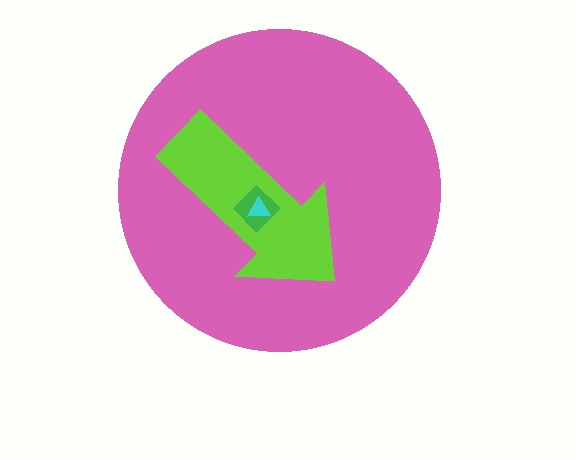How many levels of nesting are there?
4.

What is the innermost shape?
The cyan triangle.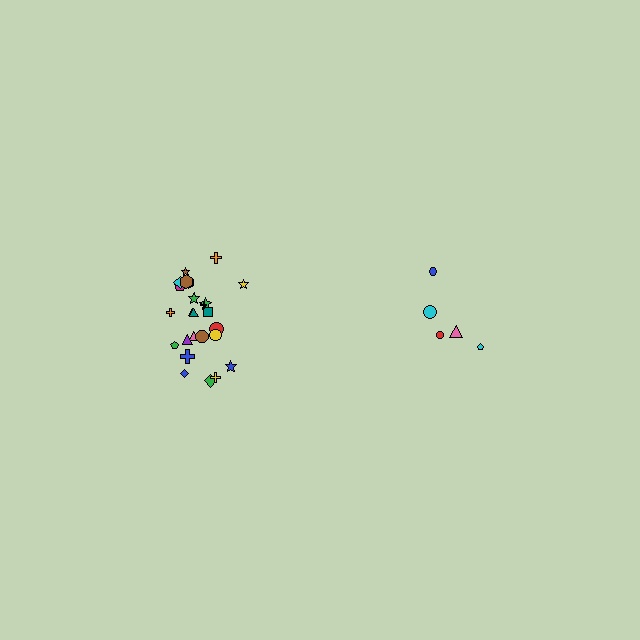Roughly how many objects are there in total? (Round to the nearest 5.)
Roughly 30 objects in total.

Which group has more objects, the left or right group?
The left group.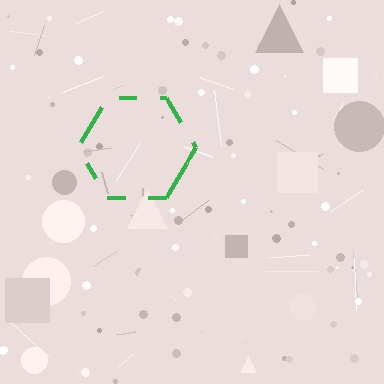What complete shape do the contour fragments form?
The contour fragments form a hexagon.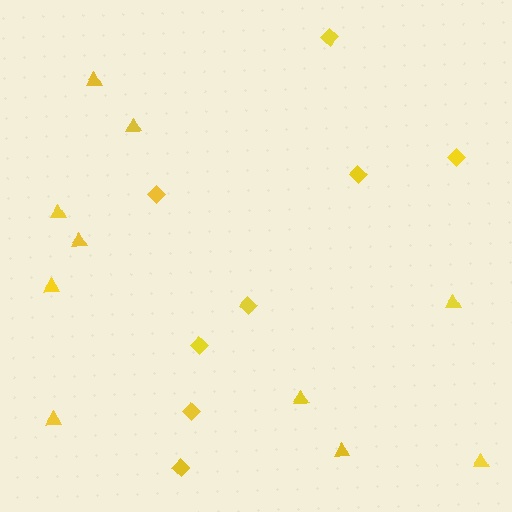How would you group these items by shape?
There are 2 groups: one group of triangles (10) and one group of diamonds (8).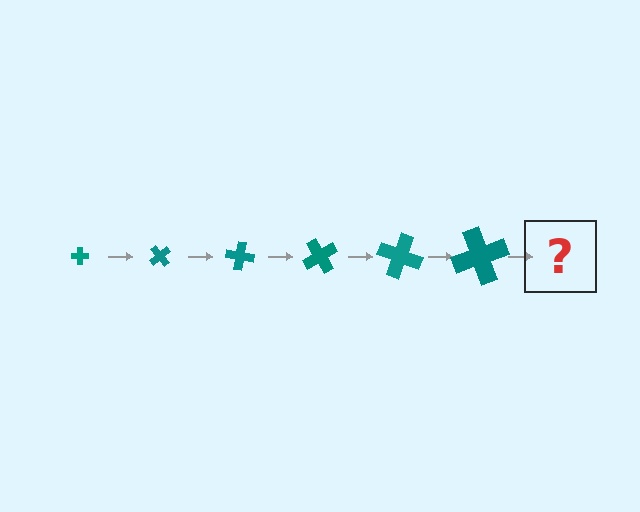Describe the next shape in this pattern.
It should be a cross, larger than the previous one and rotated 300 degrees from the start.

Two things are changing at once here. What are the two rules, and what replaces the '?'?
The two rules are that the cross grows larger each step and it rotates 50 degrees each step. The '?' should be a cross, larger than the previous one and rotated 300 degrees from the start.